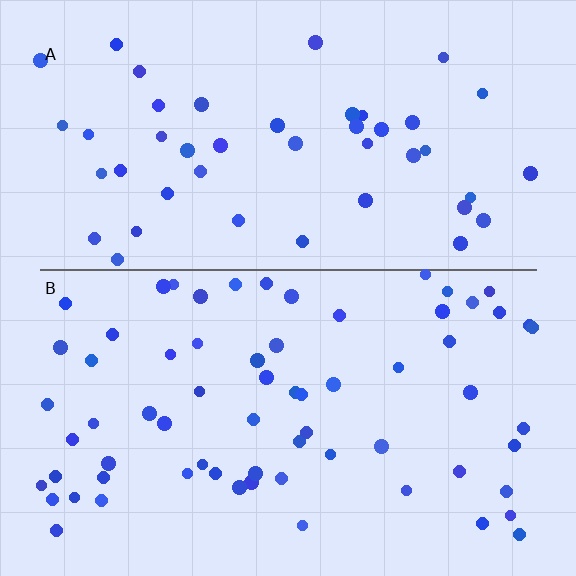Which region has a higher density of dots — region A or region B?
B (the bottom).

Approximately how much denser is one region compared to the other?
Approximately 1.5× — region B over region A.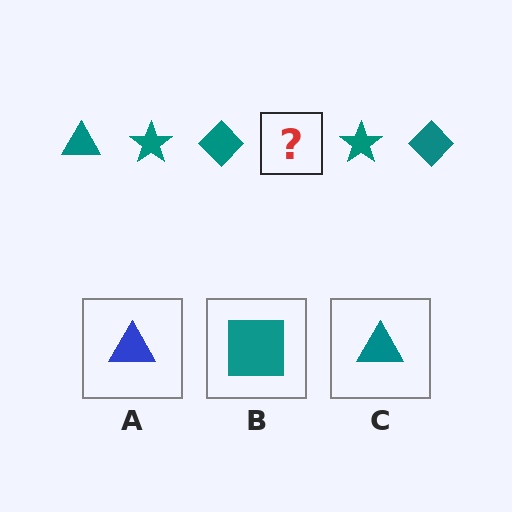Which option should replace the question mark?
Option C.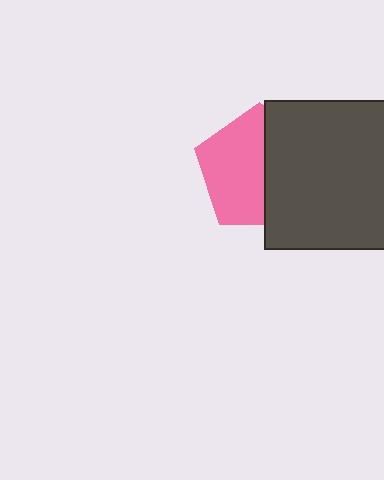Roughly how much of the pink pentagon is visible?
About half of it is visible (roughly 55%).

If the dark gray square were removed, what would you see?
You would see the complete pink pentagon.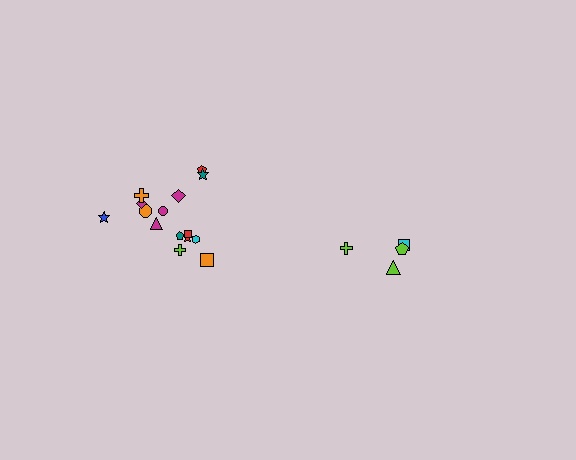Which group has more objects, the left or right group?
The left group.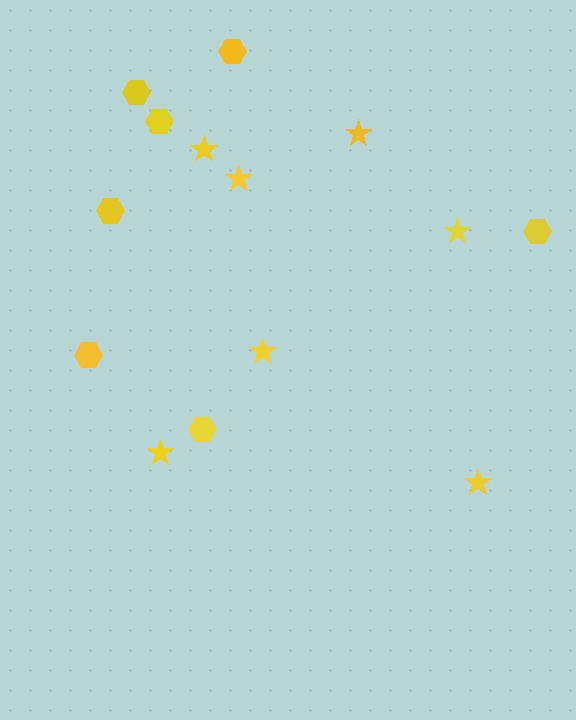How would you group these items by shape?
There are 2 groups: one group of stars (7) and one group of hexagons (7).